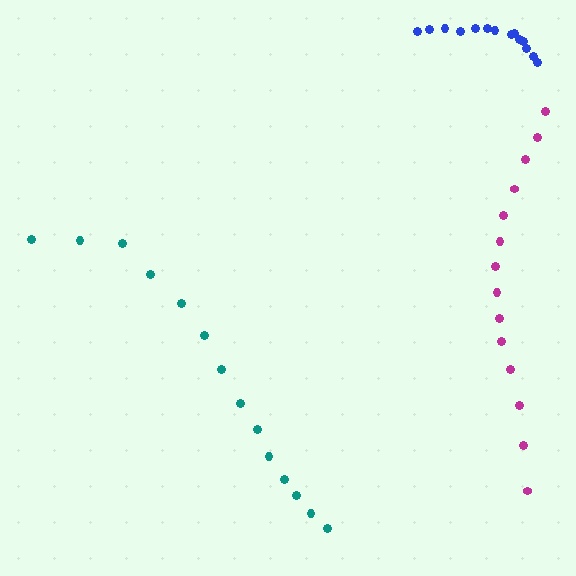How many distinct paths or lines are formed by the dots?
There are 3 distinct paths.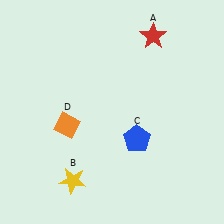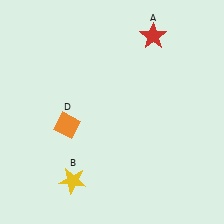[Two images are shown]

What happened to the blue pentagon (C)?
The blue pentagon (C) was removed in Image 2. It was in the bottom-right area of Image 1.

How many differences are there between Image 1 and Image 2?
There is 1 difference between the two images.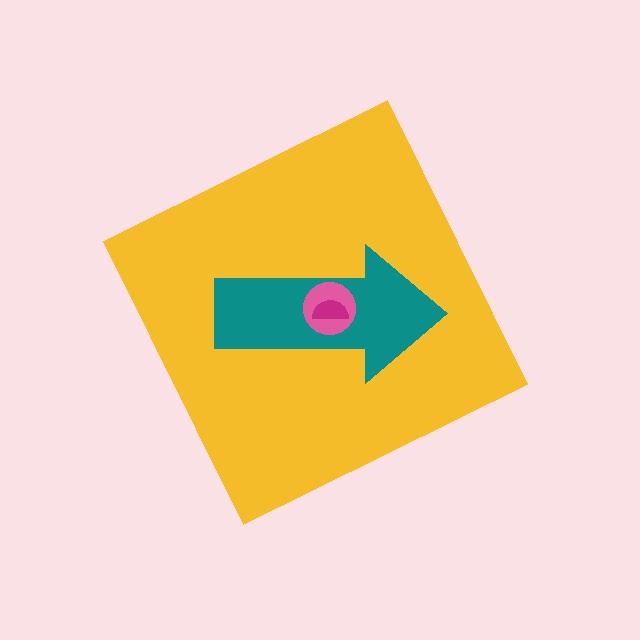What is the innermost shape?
The magenta semicircle.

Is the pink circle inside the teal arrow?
Yes.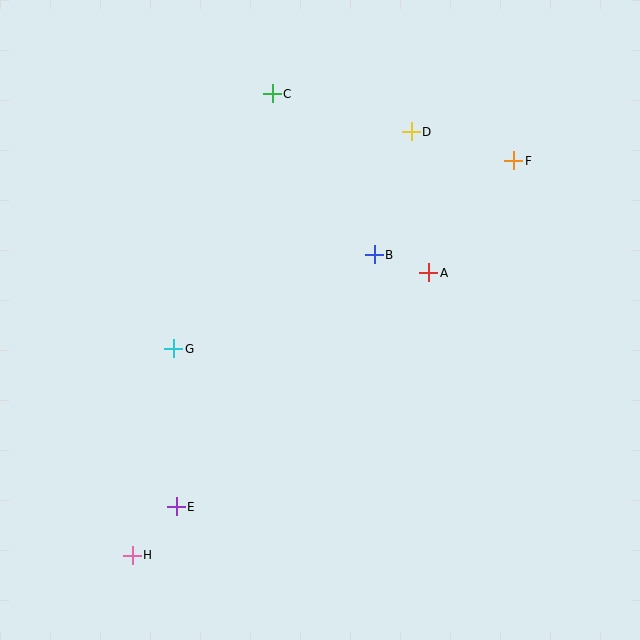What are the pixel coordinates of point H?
Point H is at (132, 555).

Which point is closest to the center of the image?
Point B at (374, 255) is closest to the center.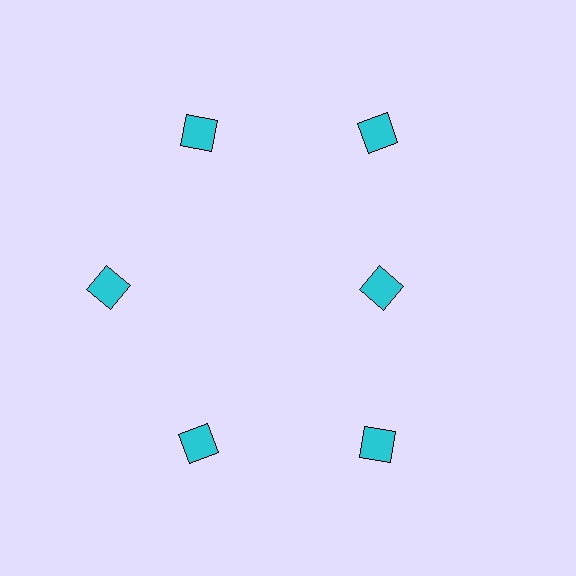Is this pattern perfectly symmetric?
No. The 6 cyan diamonds are arranged in a ring, but one element near the 3 o'clock position is pulled inward toward the center, breaking the 6-fold rotational symmetry.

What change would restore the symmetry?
The symmetry would be restored by moving it outward, back onto the ring so that all 6 diamonds sit at equal angles and equal distance from the center.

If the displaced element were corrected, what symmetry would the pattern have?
It would have 6-fold rotational symmetry — the pattern would map onto itself every 60 degrees.